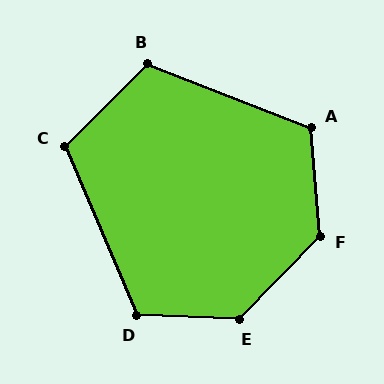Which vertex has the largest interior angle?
E, at approximately 133 degrees.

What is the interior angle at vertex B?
Approximately 114 degrees (obtuse).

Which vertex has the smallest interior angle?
C, at approximately 111 degrees.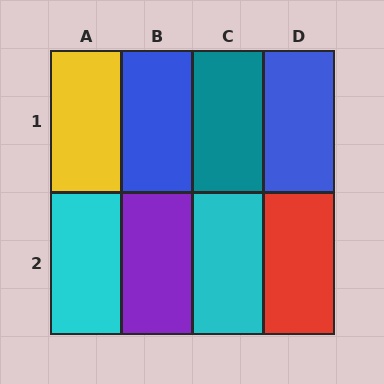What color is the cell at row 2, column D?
Red.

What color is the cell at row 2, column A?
Cyan.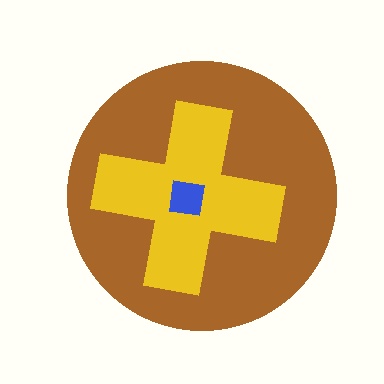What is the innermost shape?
The blue square.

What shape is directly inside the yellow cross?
The blue square.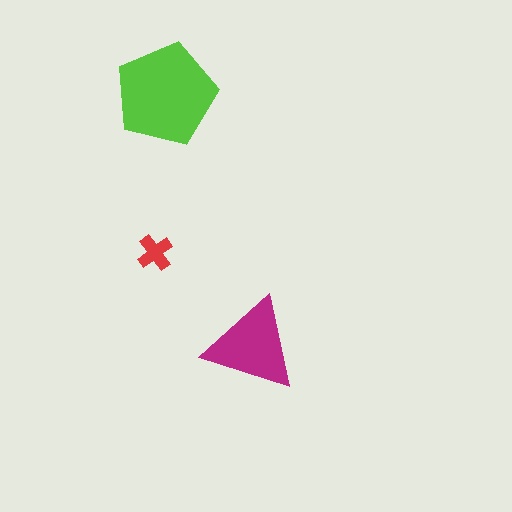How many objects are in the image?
There are 3 objects in the image.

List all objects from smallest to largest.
The red cross, the magenta triangle, the lime pentagon.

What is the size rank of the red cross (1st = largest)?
3rd.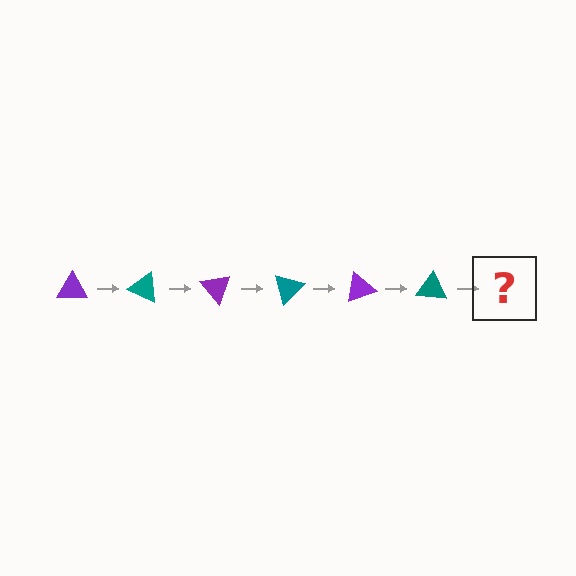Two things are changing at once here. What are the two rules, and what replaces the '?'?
The two rules are that it rotates 25 degrees each step and the color cycles through purple and teal. The '?' should be a purple triangle, rotated 150 degrees from the start.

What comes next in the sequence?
The next element should be a purple triangle, rotated 150 degrees from the start.